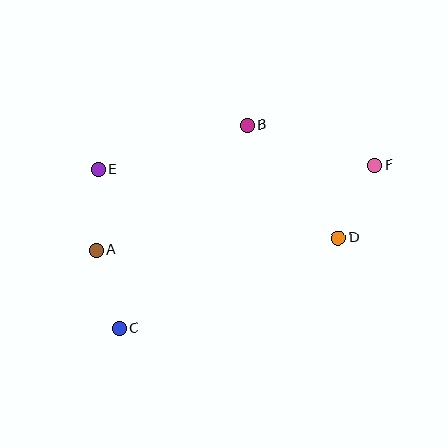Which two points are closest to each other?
Points A and E are closest to each other.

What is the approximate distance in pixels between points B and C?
The distance between B and C is approximately 240 pixels.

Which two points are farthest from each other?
Points C and F are farthest from each other.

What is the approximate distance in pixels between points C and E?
The distance between C and E is approximately 160 pixels.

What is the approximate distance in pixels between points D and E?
The distance between D and E is approximately 250 pixels.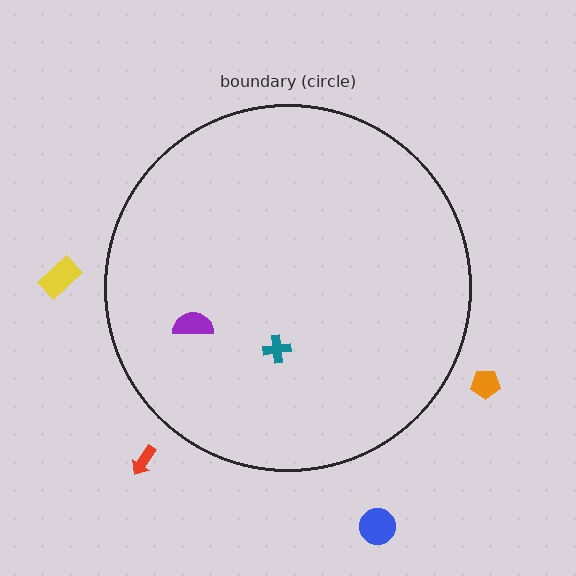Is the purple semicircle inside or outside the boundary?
Inside.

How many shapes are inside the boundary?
2 inside, 4 outside.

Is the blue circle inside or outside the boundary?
Outside.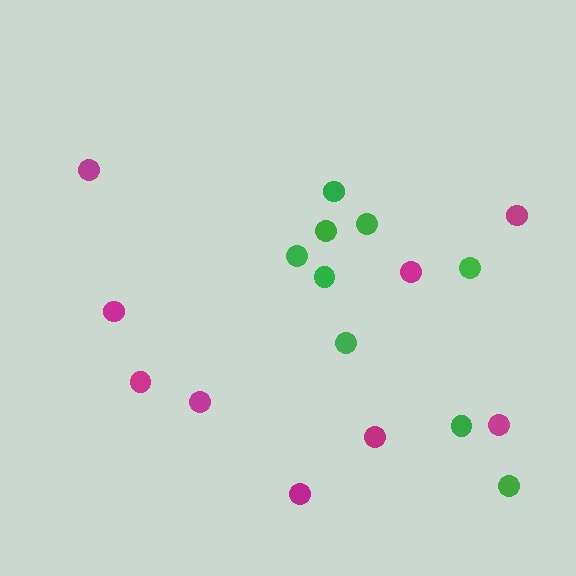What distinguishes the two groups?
There are 2 groups: one group of green circles (9) and one group of magenta circles (9).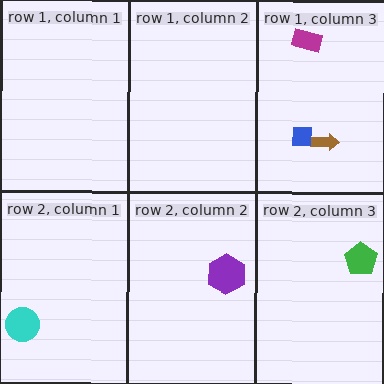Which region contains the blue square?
The row 1, column 3 region.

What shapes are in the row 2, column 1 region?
The cyan circle.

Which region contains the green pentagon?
The row 2, column 3 region.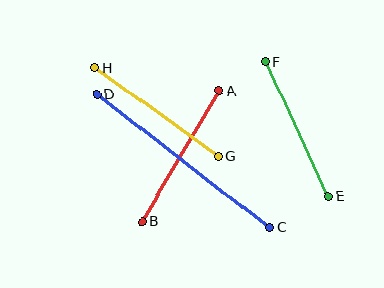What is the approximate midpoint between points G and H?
The midpoint is at approximately (156, 112) pixels.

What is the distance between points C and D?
The distance is approximately 218 pixels.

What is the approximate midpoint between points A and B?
The midpoint is at approximately (181, 156) pixels.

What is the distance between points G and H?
The distance is approximately 152 pixels.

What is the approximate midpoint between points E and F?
The midpoint is at approximately (297, 129) pixels.